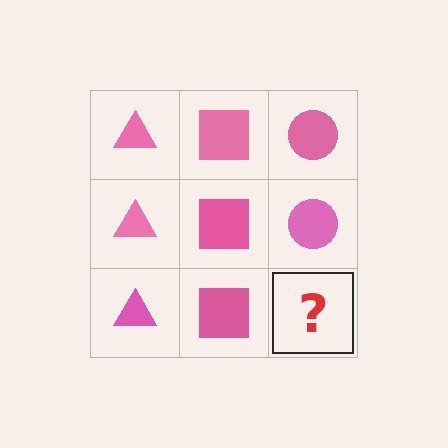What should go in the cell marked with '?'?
The missing cell should contain a pink circle.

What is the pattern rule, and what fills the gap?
The rule is that each column has a consistent shape. The gap should be filled with a pink circle.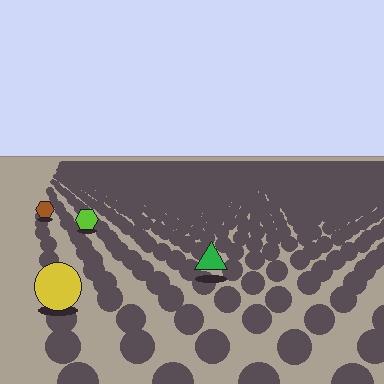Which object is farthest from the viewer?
The brown hexagon is farthest from the viewer. It appears smaller and the ground texture around it is denser.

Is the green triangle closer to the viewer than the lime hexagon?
Yes. The green triangle is closer — you can tell from the texture gradient: the ground texture is coarser near it.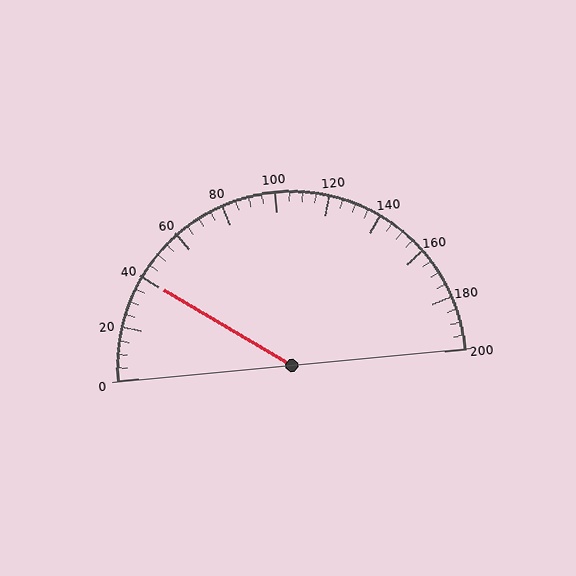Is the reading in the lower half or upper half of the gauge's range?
The reading is in the lower half of the range (0 to 200).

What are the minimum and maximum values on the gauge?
The gauge ranges from 0 to 200.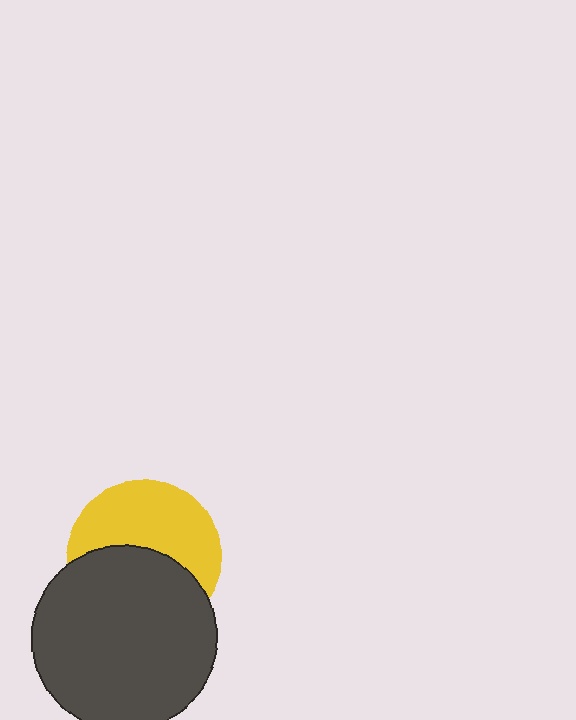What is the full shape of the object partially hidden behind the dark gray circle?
The partially hidden object is a yellow circle.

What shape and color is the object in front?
The object in front is a dark gray circle.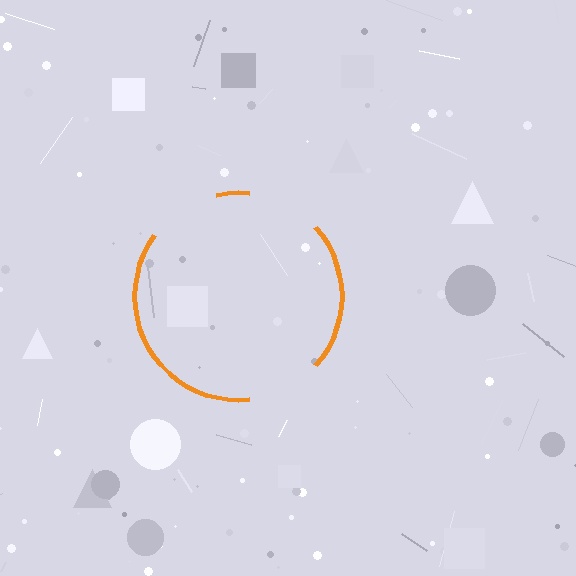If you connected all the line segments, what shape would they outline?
They would outline a circle.